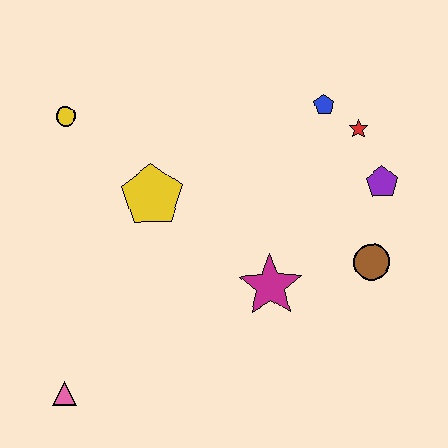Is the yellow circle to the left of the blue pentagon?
Yes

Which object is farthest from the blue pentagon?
The pink triangle is farthest from the blue pentagon.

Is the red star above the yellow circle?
No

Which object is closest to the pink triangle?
The yellow pentagon is closest to the pink triangle.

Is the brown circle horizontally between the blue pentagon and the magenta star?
No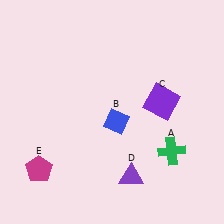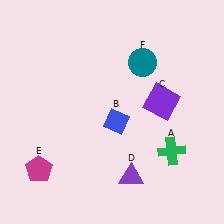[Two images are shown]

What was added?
A teal circle (F) was added in Image 2.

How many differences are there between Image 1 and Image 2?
There is 1 difference between the two images.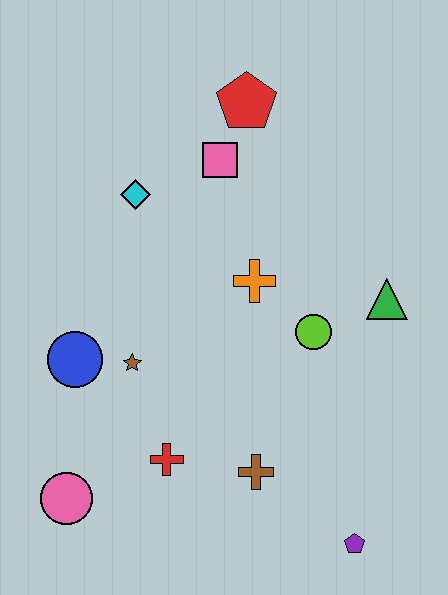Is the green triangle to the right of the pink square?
Yes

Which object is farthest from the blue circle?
The purple pentagon is farthest from the blue circle.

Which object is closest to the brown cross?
The red cross is closest to the brown cross.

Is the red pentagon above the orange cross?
Yes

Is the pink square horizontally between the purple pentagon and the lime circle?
No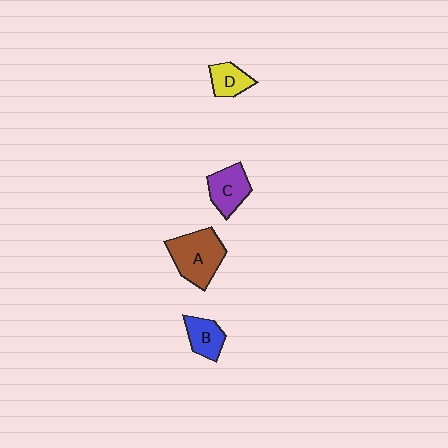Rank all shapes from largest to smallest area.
From largest to smallest: A (brown), C (purple), B (blue), D (yellow).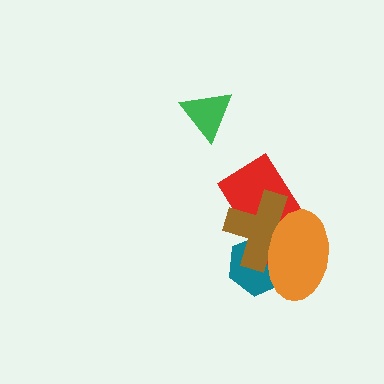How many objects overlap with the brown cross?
3 objects overlap with the brown cross.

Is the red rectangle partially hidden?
Yes, it is partially covered by another shape.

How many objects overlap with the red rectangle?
3 objects overlap with the red rectangle.